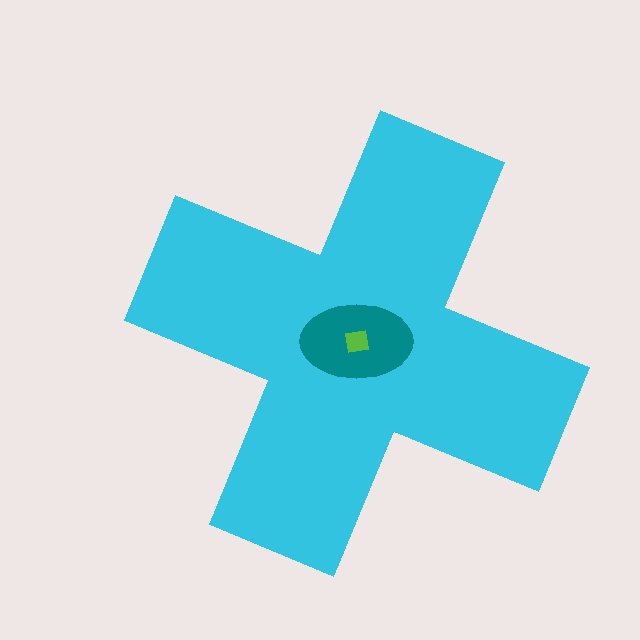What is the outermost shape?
The cyan cross.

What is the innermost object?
The lime square.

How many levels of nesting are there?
3.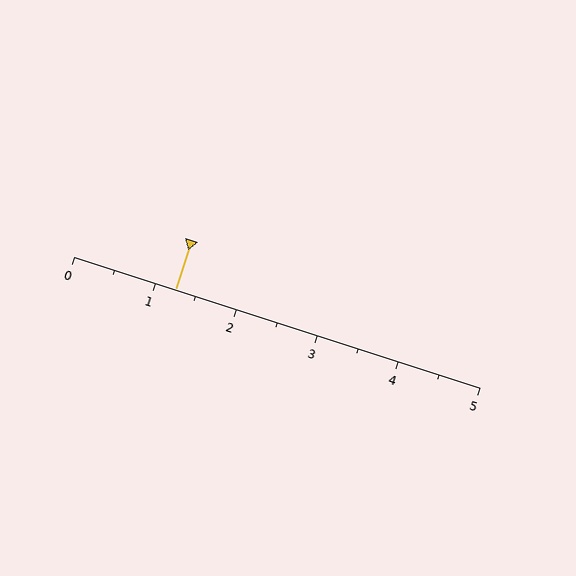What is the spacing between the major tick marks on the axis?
The major ticks are spaced 1 apart.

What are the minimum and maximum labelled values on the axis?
The axis runs from 0 to 5.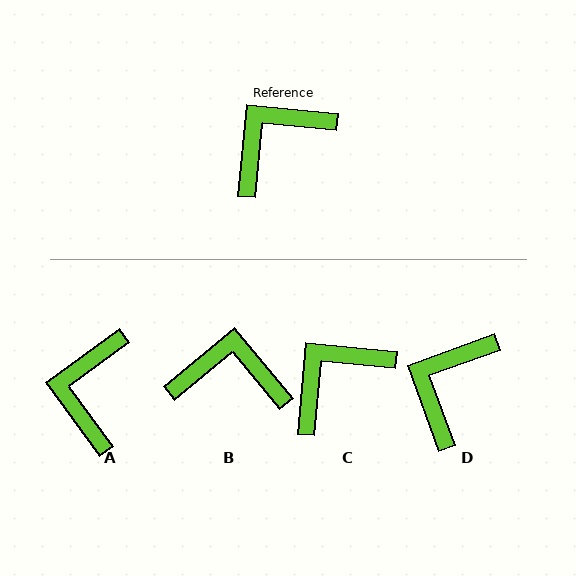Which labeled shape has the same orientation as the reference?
C.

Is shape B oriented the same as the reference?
No, it is off by about 45 degrees.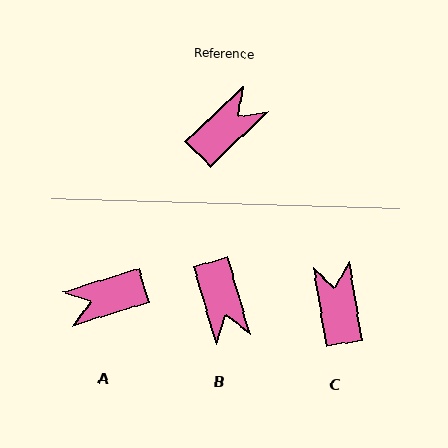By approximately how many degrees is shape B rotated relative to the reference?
Approximately 117 degrees clockwise.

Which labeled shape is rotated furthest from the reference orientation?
A, about 154 degrees away.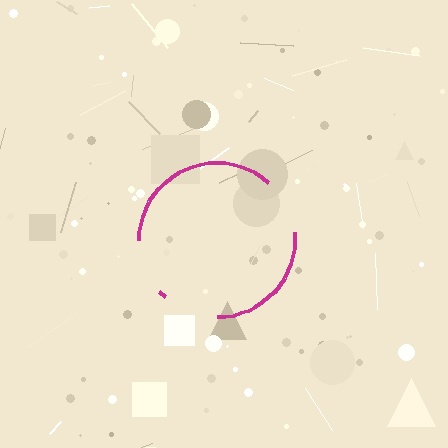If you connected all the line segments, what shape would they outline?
They would outline a circle.